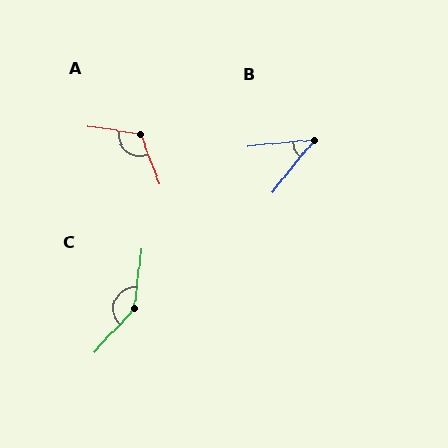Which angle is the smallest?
B, at approximately 46 degrees.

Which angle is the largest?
C, at approximately 145 degrees.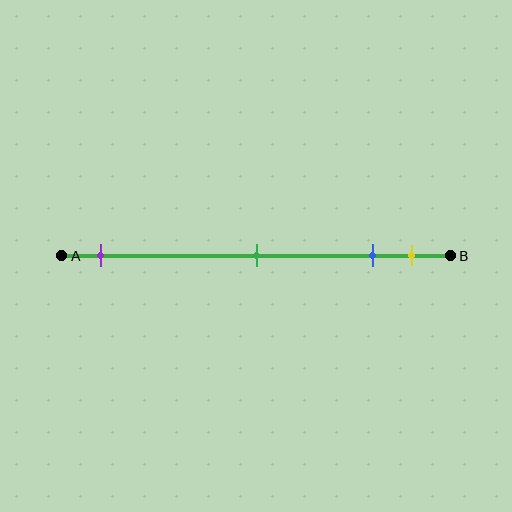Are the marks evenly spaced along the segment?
No, the marks are not evenly spaced.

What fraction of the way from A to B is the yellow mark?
The yellow mark is approximately 90% (0.9) of the way from A to B.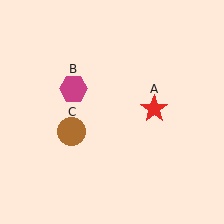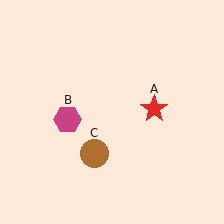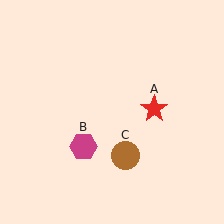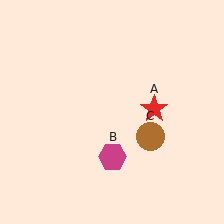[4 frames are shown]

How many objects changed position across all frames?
2 objects changed position: magenta hexagon (object B), brown circle (object C).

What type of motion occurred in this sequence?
The magenta hexagon (object B), brown circle (object C) rotated counterclockwise around the center of the scene.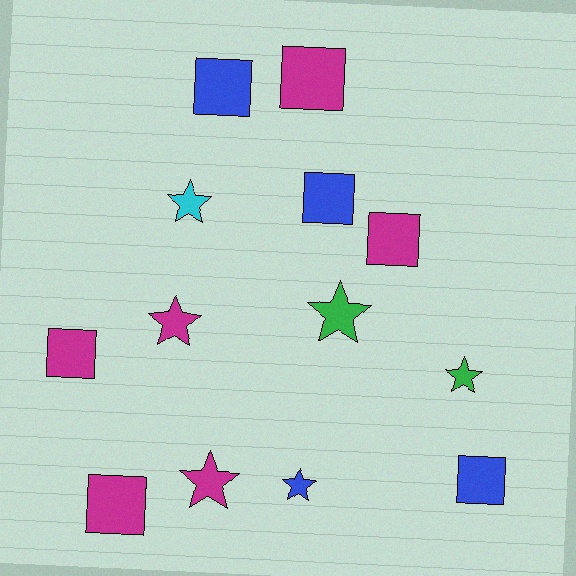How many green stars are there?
There are 2 green stars.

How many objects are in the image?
There are 13 objects.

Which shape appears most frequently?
Square, with 7 objects.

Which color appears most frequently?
Magenta, with 6 objects.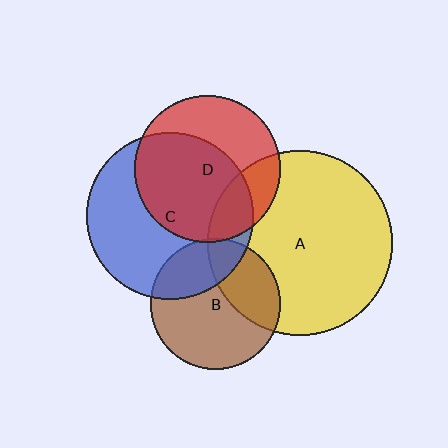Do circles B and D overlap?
Yes.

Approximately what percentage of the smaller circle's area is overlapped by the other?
Approximately 5%.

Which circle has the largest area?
Circle A (yellow).